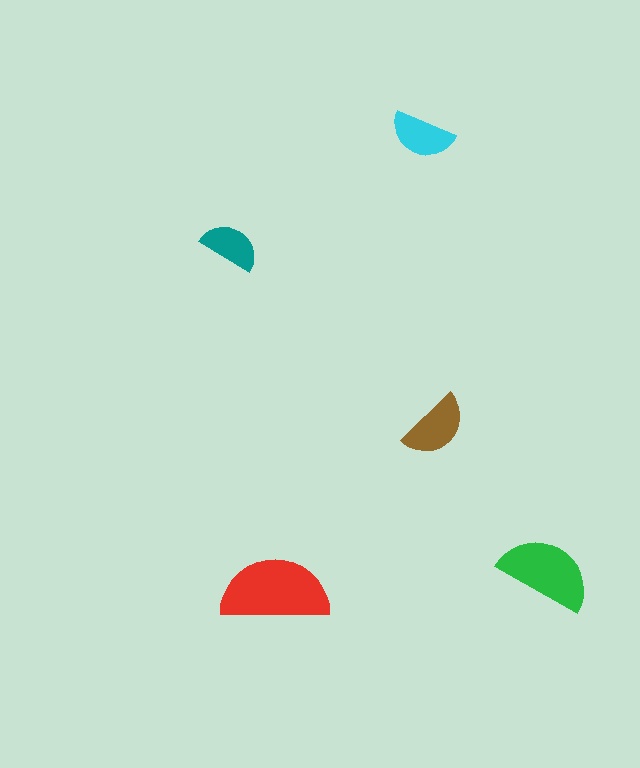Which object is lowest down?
The red semicircle is bottommost.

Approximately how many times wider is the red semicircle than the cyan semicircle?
About 1.5 times wider.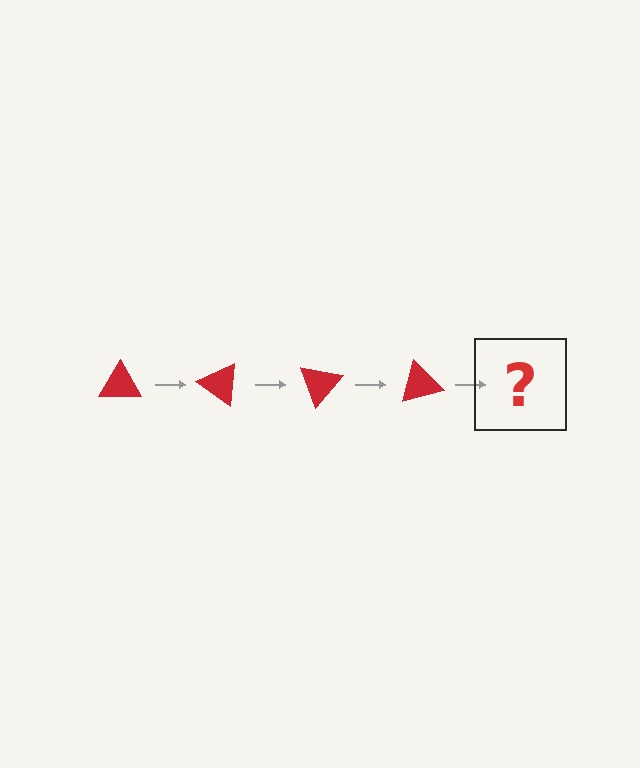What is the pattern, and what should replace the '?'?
The pattern is that the triangle rotates 35 degrees each step. The '?' should be a red triangle rotated 140 degrees.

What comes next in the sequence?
The next element should be a red triangle rotated 140 degrees.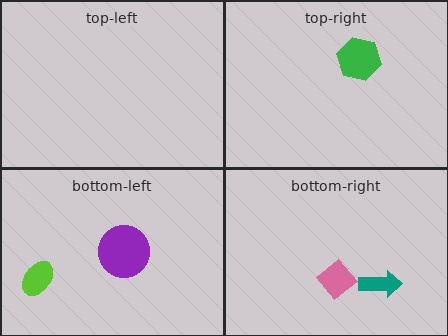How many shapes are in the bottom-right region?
2.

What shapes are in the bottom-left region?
The purple circle, the lime ellipse.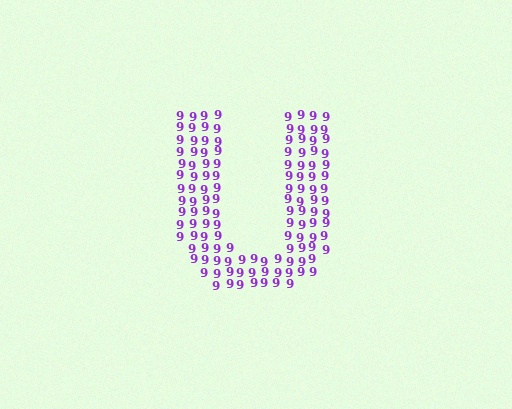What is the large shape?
The large shape is the letter U.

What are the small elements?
The small elements are digit 9's.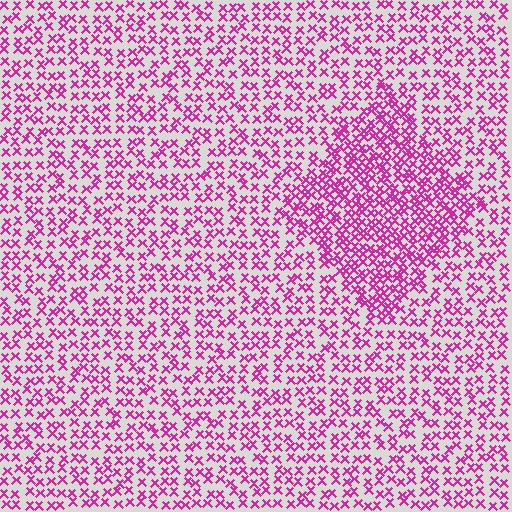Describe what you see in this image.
The image contains small magenta elements arranged at two different densities. A diamond-shaped region is visible where the elements are more densely packed than the surrounding area.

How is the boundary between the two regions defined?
The boundary is defined by a change in element density (approximately 1.8x ratio). All elements are the same color, size, and shape.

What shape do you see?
I see a diamond.